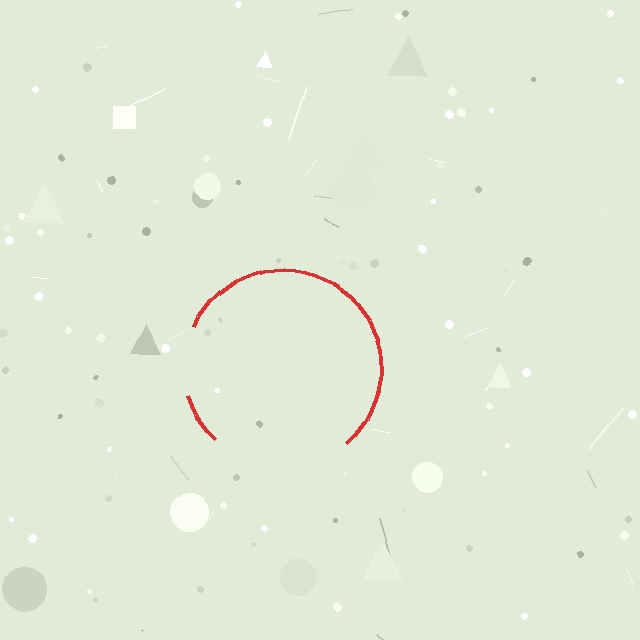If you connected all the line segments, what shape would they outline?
They would outline a circle.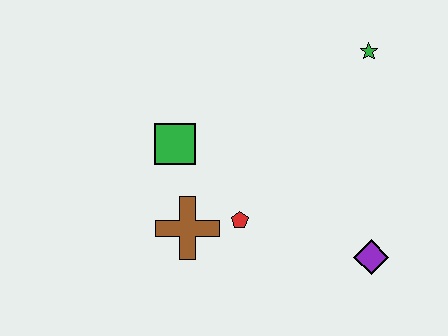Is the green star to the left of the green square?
No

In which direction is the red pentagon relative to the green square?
The red pentagon is below the green square.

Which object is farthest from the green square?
The purple diamond is farthest from the green square.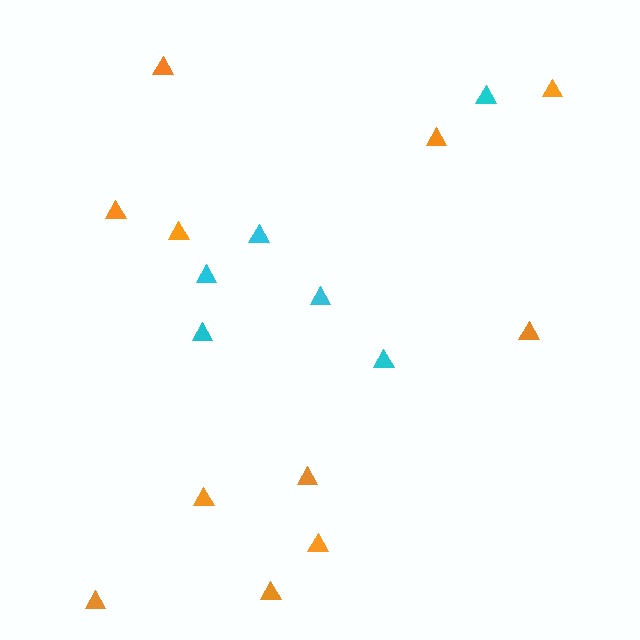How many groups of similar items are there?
There are 2 groups: one group of orange triangles (11) and one group of cyan triangles (6).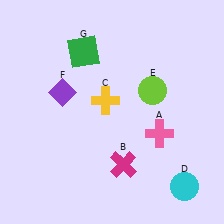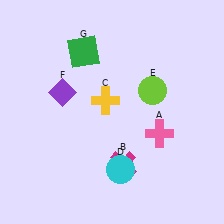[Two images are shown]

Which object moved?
The cyan circle (D) moved left.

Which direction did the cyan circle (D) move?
The cyan circle (D) moved left.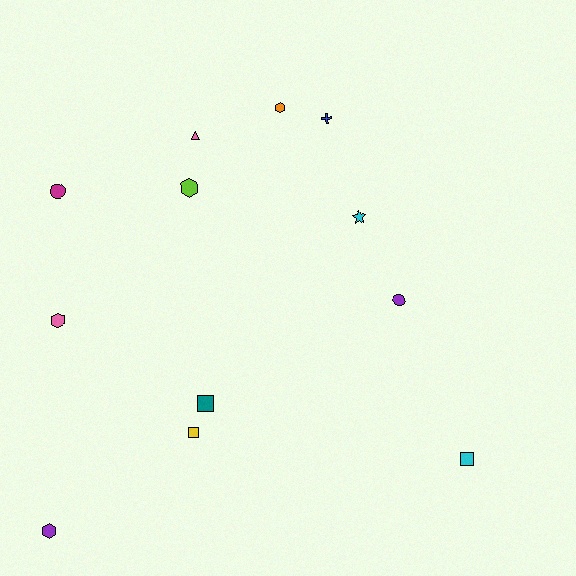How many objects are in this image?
There are 12 objects.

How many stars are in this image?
There is 1 star.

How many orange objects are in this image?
There is 1 orange object.